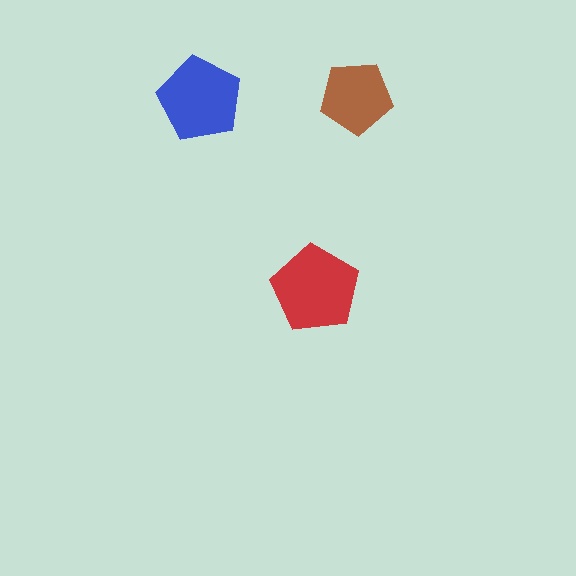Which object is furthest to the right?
The brown pentagon is rightmost.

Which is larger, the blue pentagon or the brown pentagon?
The blue one.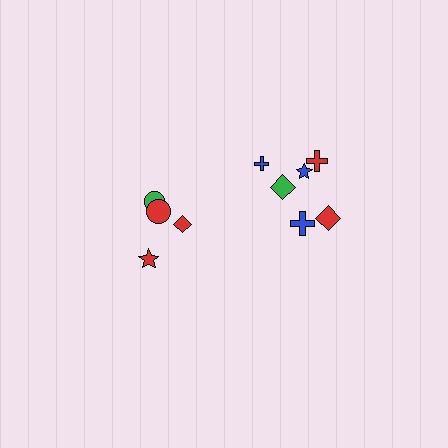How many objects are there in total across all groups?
There are 10 objects.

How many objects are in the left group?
There are 4 objects.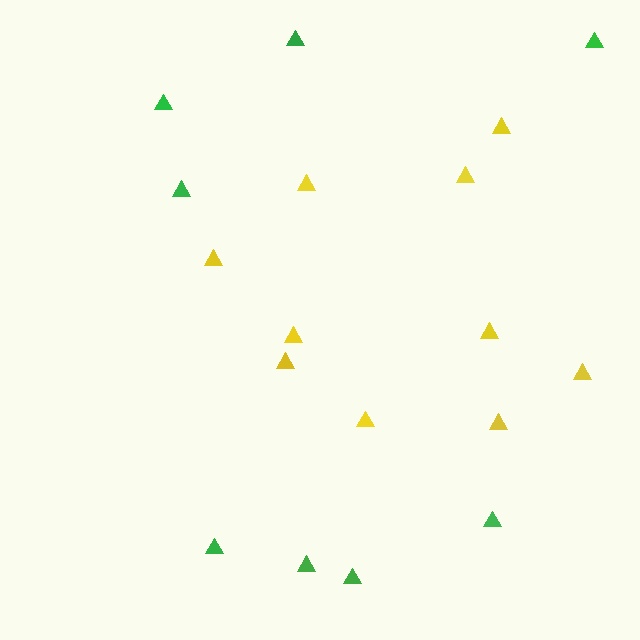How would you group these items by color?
There are 2 groups: one group of green triangles (8) and one group of yellow triangles (10).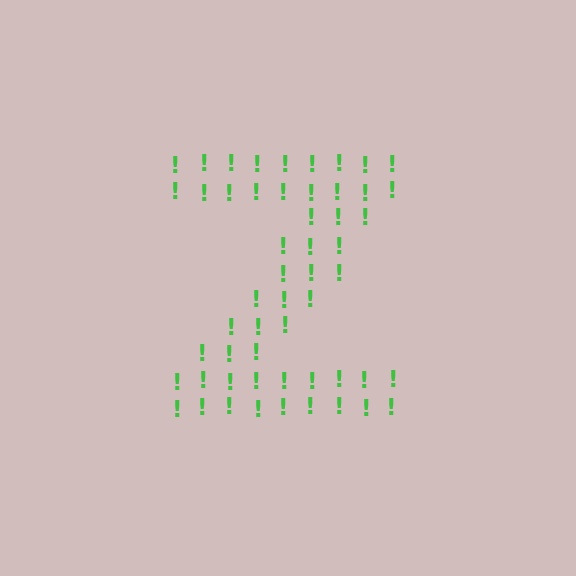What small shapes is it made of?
It is made of small exclamation marks.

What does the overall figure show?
The overall figure shows the letter Z.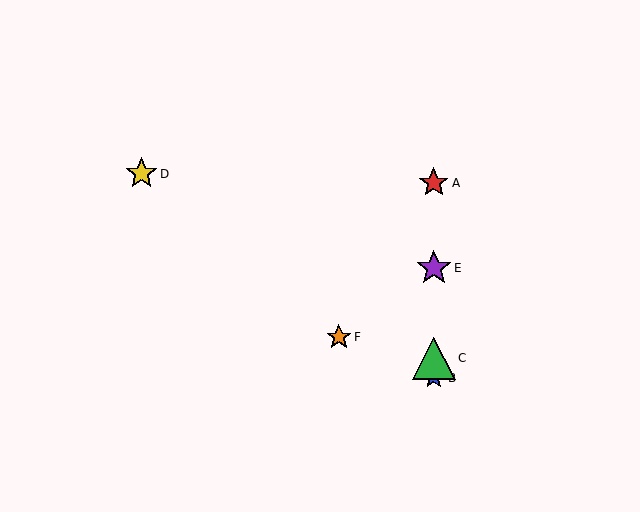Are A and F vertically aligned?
No, A is at x≈434 and F is at x≈339.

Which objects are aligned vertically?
Objects A, B, C, E are aligned vertically.